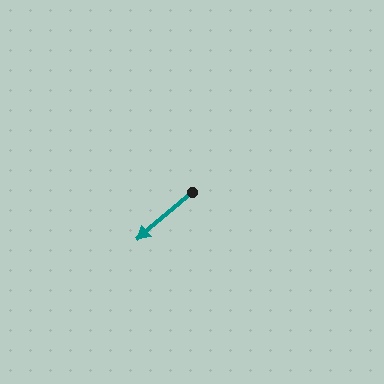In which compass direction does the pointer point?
Southwest.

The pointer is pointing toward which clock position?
Roughly 8 o'clock.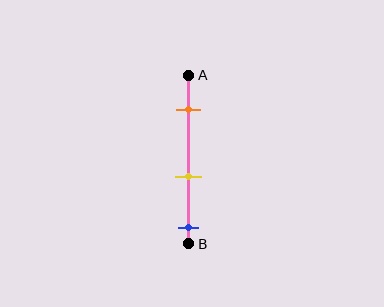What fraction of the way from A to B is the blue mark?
The blue mark is approximately 90% (0.9) of the way from A to B.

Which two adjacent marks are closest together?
The yellow and blue marks are the closest adjacent pair.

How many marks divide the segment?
There are 3 marks dividing the segment.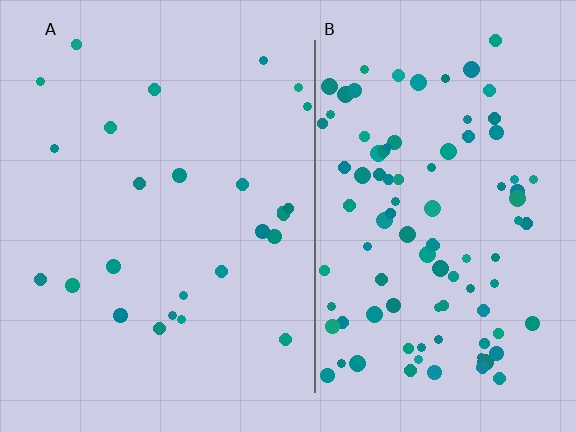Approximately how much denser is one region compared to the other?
Approximately 3.8× — region B over region A.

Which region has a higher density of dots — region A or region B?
B (the right).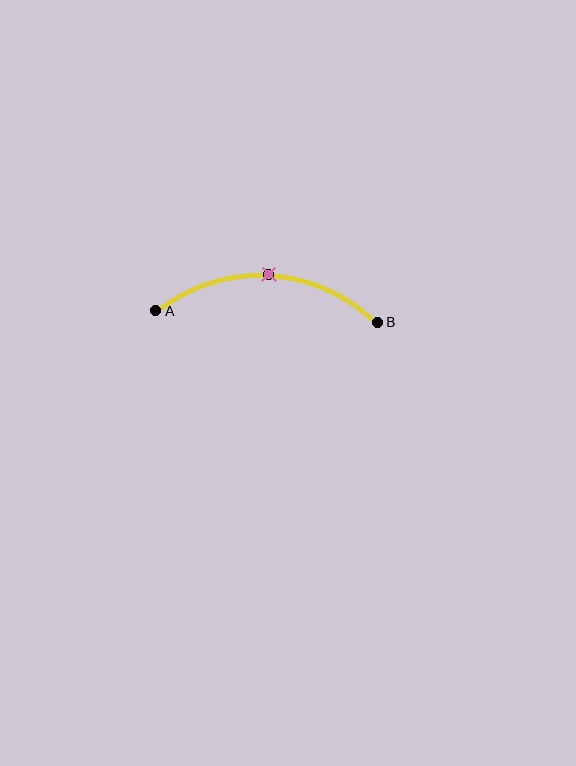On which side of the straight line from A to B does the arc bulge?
The arc bulges above the straight line connecting A and B.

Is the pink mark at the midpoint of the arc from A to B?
Yes. The pink mark lies on the arc at equal arc-length from both A and B — it is the arc midpoint.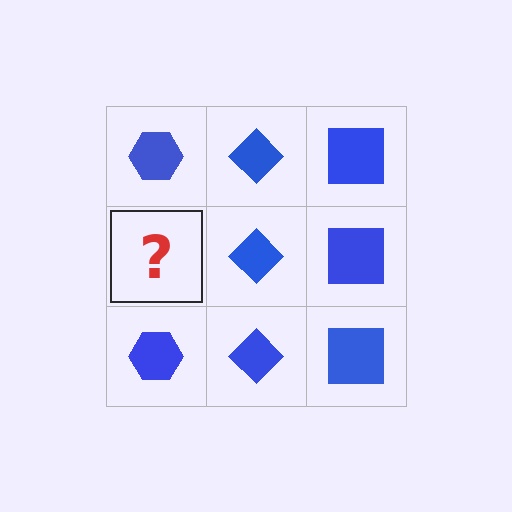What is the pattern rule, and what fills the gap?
The rule is that each column has a consistent shape. The gap should be filled with a blue hexagon.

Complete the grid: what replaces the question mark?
The question mark should be replaced with a blue hexagon.